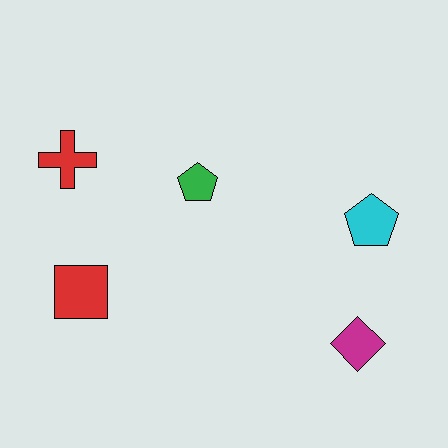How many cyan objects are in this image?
There is 1 cyan object.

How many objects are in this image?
There are 5 objects.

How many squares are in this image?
There is 1 square.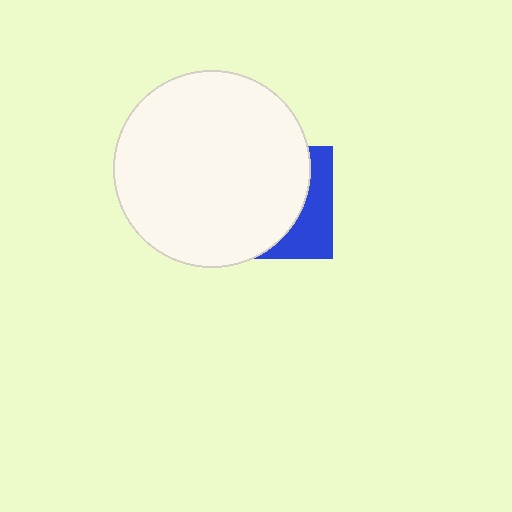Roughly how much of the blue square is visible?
A small part of it is visible (roughly 31%).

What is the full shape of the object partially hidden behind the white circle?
The partially hidden object is a blue square.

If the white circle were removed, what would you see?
You would see the complete blue square.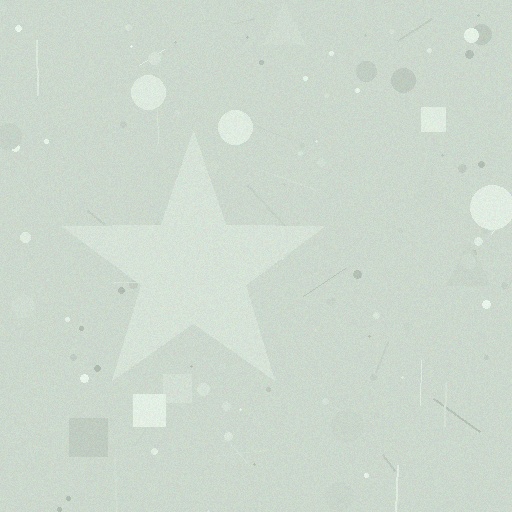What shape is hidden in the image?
A star is hidden in the image.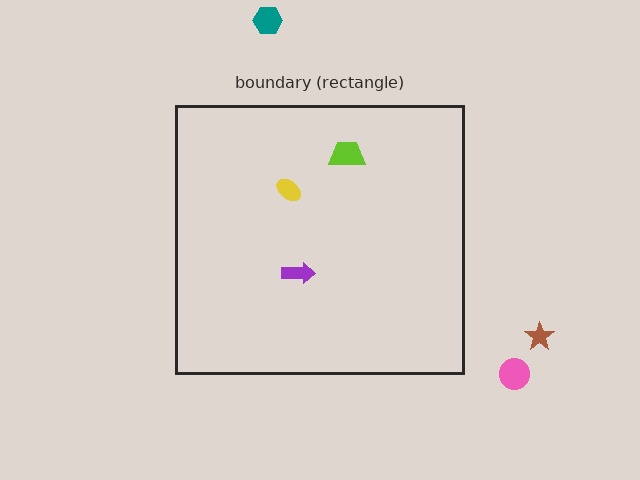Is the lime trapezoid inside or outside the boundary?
Inside.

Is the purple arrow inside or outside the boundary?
Inside.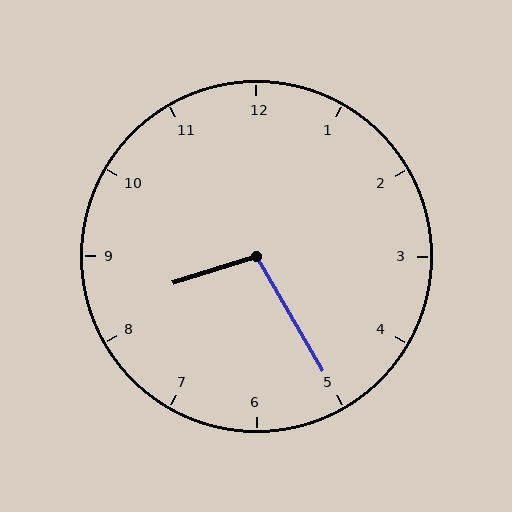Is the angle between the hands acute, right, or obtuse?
It is obtuse.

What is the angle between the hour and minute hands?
Approximately 102 degrees.